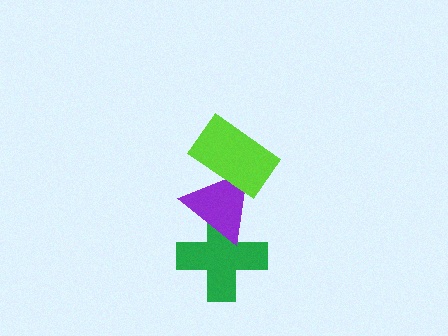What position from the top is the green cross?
The green cross is 3rd from the top.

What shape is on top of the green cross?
The purple triangle is on top of the green cross.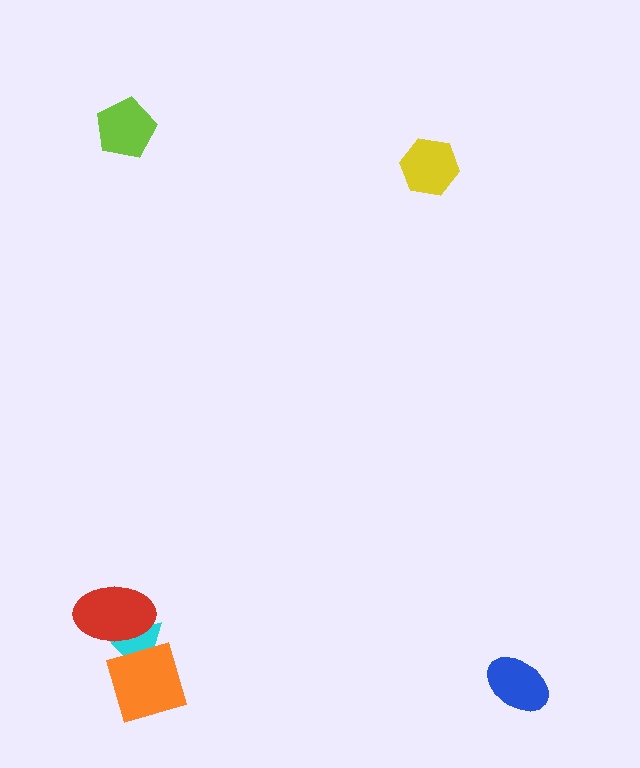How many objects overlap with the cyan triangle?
2 objects overlap with the cyan triangle.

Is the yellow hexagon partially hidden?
No, no other shape covers it.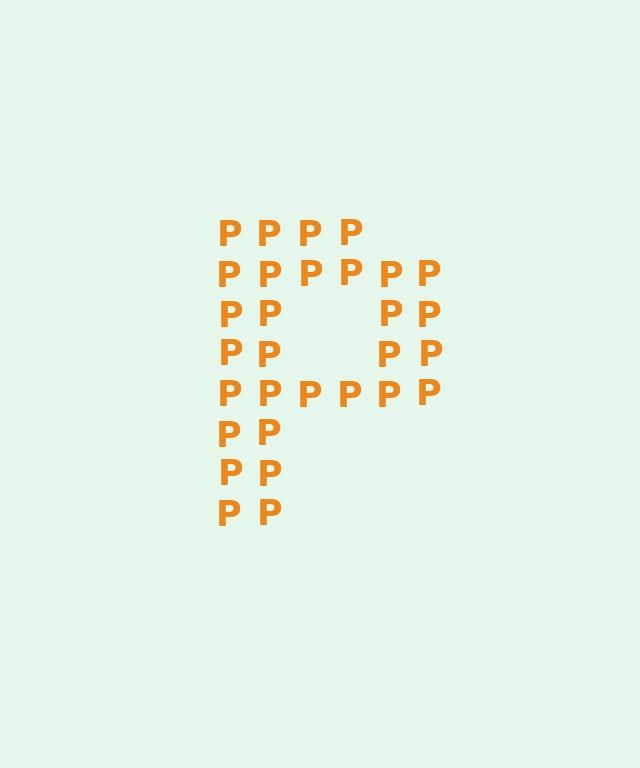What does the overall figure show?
The overall figure shows the letter P.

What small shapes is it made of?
It is made of small letter P's.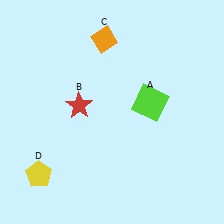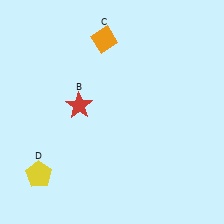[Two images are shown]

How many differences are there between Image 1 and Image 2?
There is 1 difference between the two images.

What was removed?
The lime square (A) was removed in Image 2.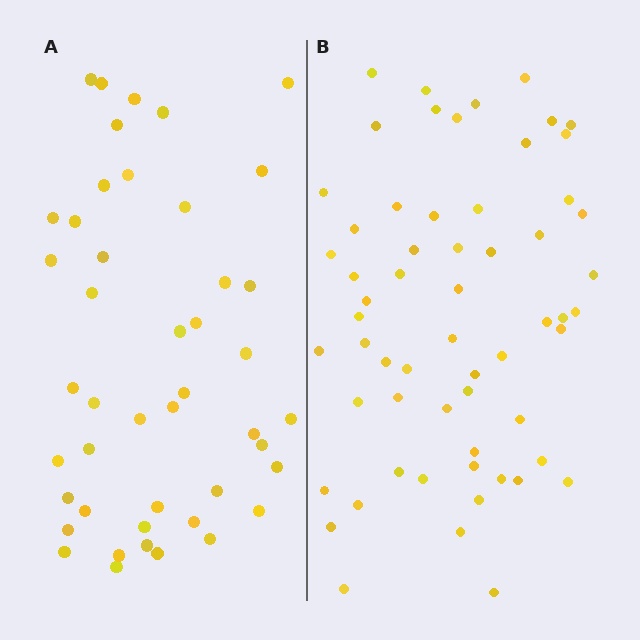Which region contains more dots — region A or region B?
Region B (the right region) has more dots.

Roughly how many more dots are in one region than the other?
Region B has approximately 15 more dots than region A.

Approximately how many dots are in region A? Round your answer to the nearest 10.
About 40 dots. (The exact count is 45, which rounds to 40.)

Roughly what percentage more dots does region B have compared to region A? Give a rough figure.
About 35% more.